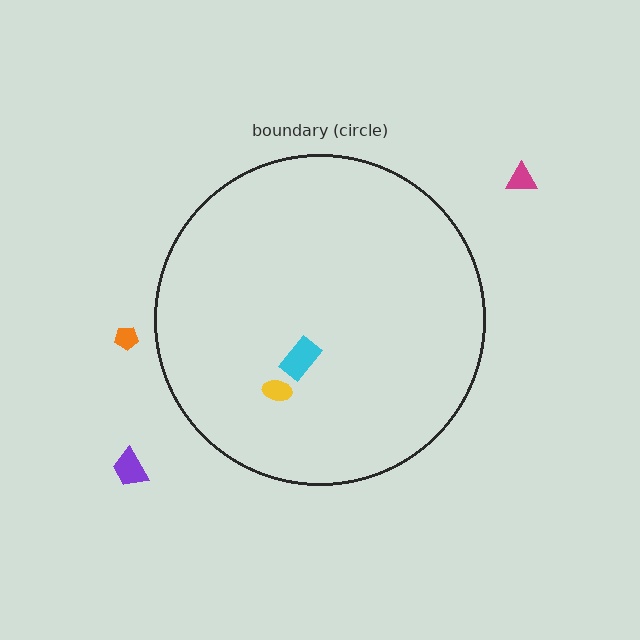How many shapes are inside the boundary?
2 inside, 3 outside.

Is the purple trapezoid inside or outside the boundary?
Outside.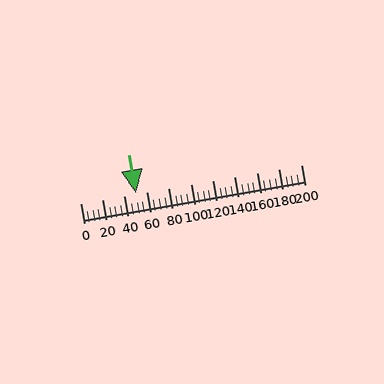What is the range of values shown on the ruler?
The ruler shows values from 0 to 200.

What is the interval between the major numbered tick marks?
The major tick marks are spaced 20 units apart.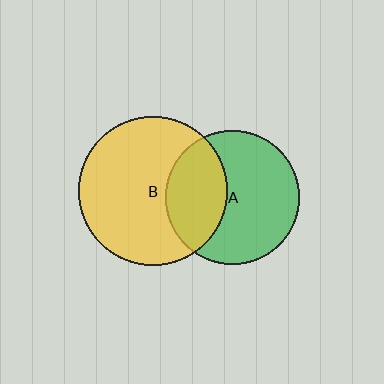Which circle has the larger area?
Circle B (yellow).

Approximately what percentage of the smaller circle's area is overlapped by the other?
Approximately 35%.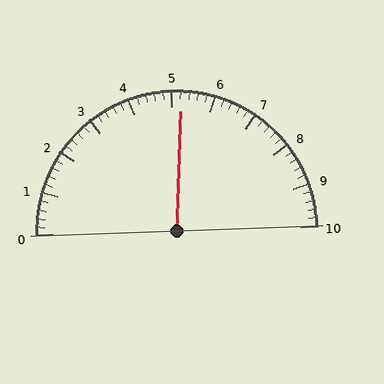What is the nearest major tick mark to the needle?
The nearest major tick mark is 5.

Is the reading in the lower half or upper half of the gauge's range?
The reading is in the upper half of the range (0 to 10).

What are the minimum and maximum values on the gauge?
The gauge ranges from 0 to 10.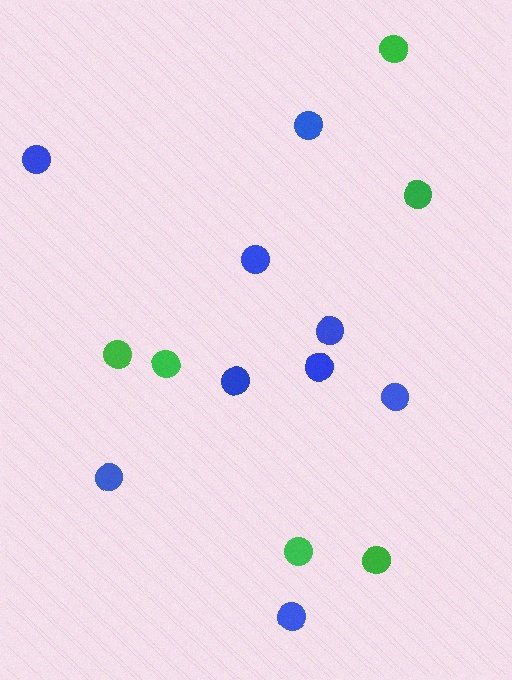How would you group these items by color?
There are 2 groups: one group of blue circles (9) and one group of green circles (6).